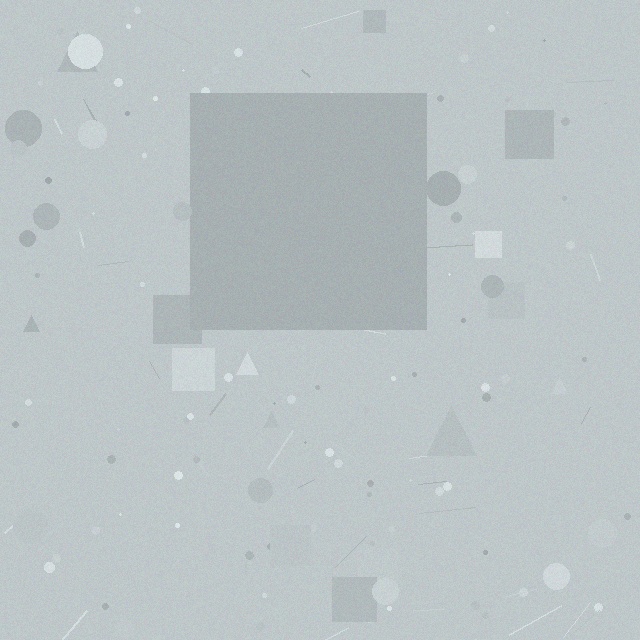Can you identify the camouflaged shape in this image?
The camouflaged shape is a square.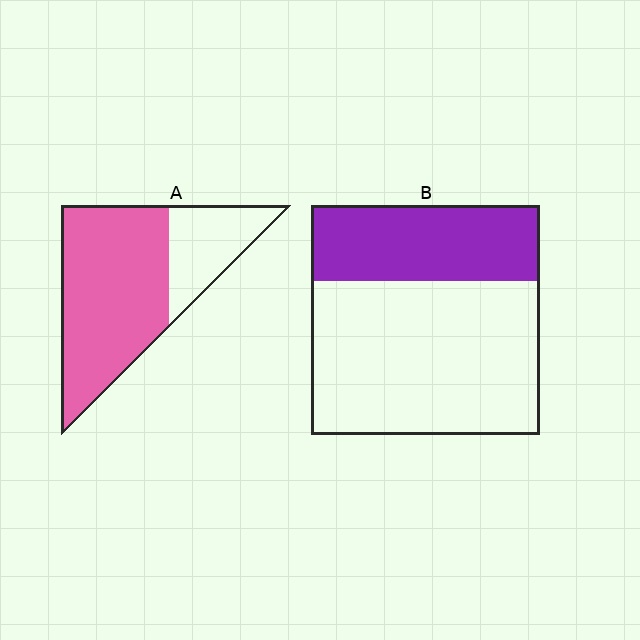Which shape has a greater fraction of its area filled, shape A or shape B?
Shape A.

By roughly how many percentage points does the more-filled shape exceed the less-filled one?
By roughly 40 percentage points (A over B).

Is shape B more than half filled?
No.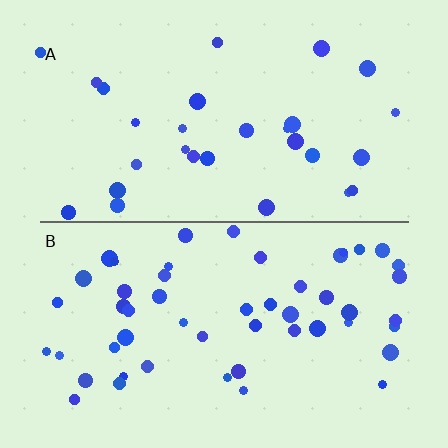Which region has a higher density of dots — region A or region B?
B (the bottom).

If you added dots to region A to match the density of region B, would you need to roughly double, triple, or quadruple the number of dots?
Approximately double.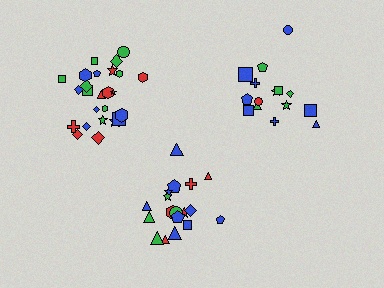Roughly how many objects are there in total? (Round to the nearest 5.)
Roughly 60 objects in total.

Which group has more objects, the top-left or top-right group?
The top-left group.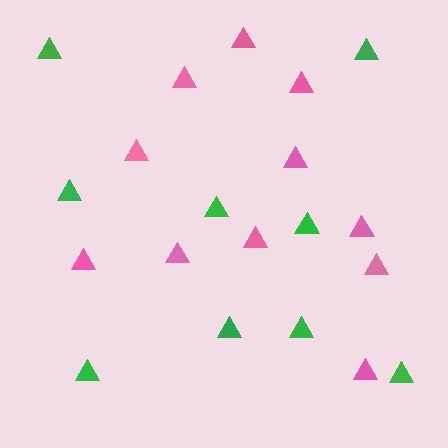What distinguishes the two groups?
There are 2 groups: one group of pink triangles (11) and one group of green triangles (9).